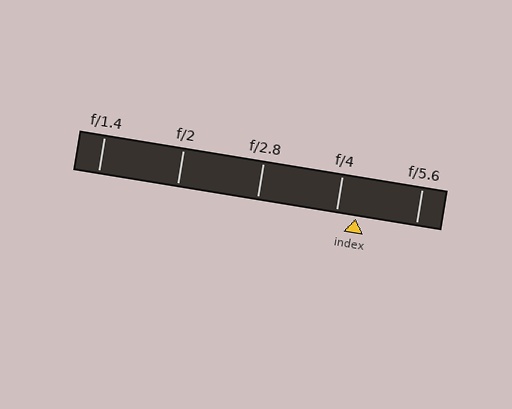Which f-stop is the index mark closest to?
The index mark is closest to f/4.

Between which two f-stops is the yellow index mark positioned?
The index mark is between f/4 and f/5.6.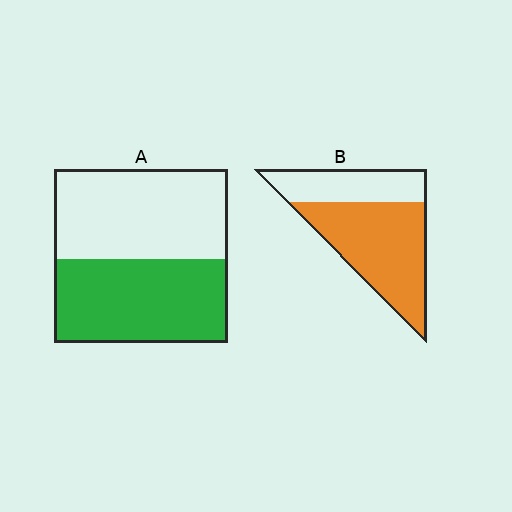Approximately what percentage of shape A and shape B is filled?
A is approximately 50% and B is approximately 65%.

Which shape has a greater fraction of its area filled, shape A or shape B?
Shape B.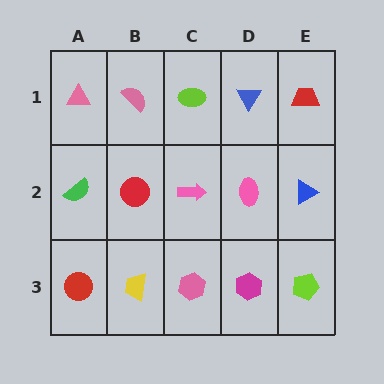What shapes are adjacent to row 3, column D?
A pink ellipse (row 2, column D), a pink hexagon (row 3, column C), a lime pentagon (row 3, column E).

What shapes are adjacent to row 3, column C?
A pink arrow (row 2, column C), a yellow trapezoid (row 3, column B), a magenta hexagon (row 3, column D).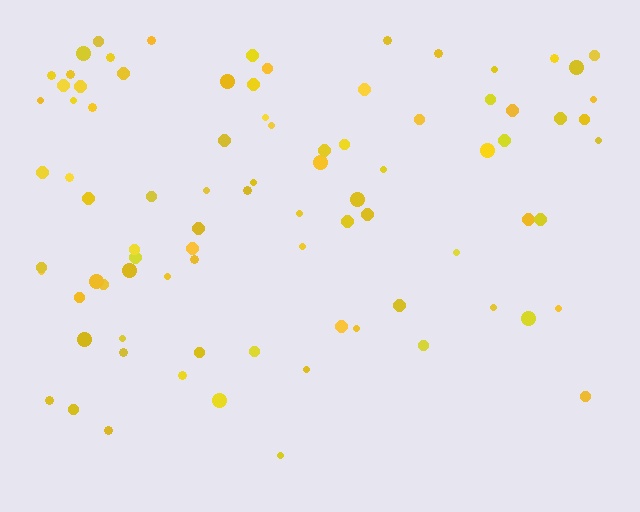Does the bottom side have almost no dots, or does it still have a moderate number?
Still a moderate number, just noticeably fewer than the top.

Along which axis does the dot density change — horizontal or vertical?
Vertical.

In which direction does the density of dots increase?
From bottom to top, with the top side densest.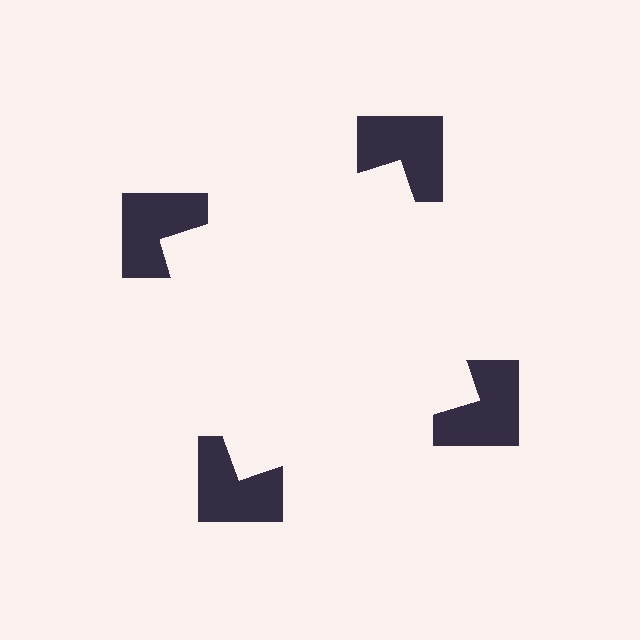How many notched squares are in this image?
There are 4 — one at each vertex of the illusory square.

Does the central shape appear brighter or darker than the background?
It typically appears slightly brighter than the background, even though no actual brightness change is drawn.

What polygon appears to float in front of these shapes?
An illusory square — its edges are inferred from the aligned wedge cuts in the notched squares, not physically drawn.